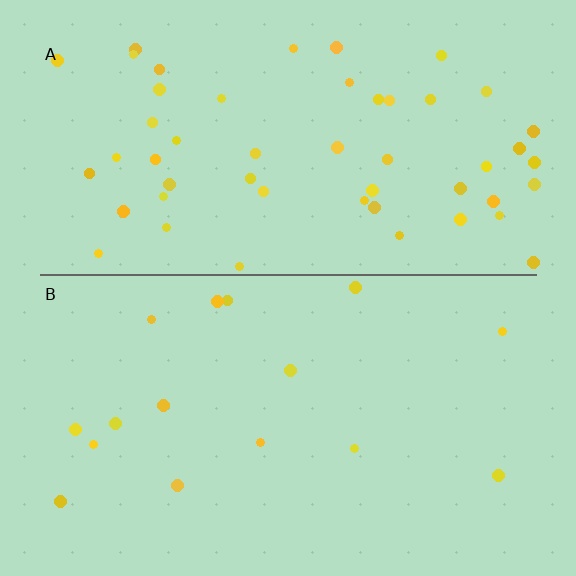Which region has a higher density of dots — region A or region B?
A (the top).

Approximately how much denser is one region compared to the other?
Approximately 3.3× — region A over region B.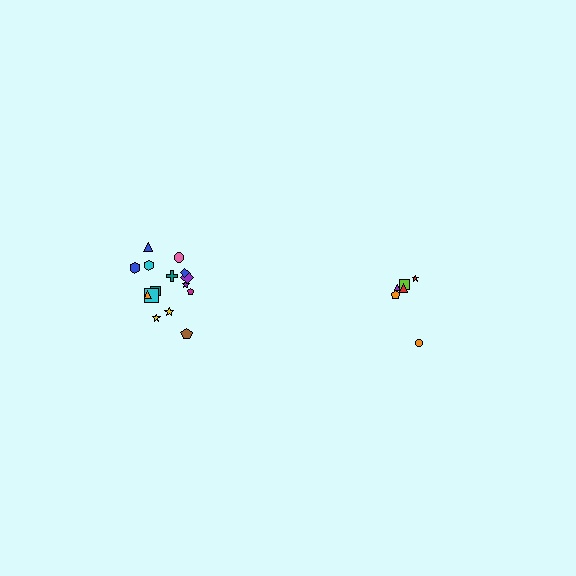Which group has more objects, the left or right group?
The left group.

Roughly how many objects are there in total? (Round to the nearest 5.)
Roughly 20 objects in total.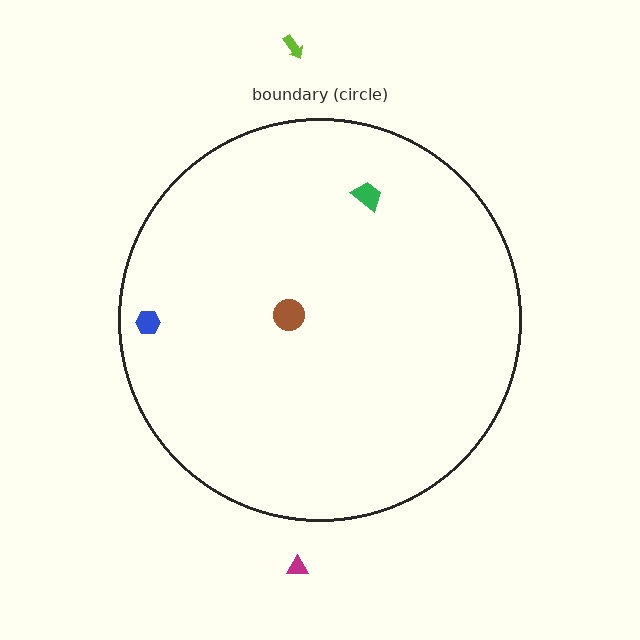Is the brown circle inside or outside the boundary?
Inside.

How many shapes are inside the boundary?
3 inside, 2 outside.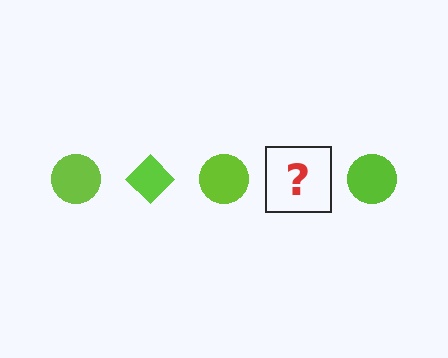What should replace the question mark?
The question mark should be replaced with a lime diamond.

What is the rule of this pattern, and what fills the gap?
The rule is that the pattern cycles through circle, diamond shapes in lime. The gap should be filled with a lime diamond.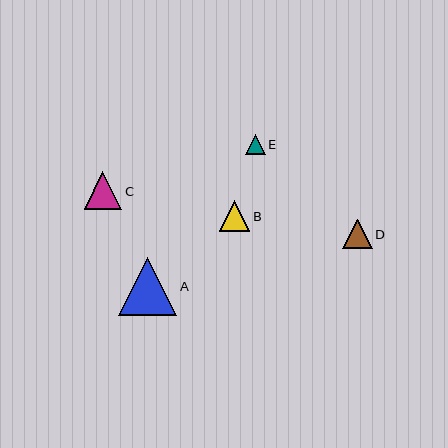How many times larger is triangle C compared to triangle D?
Triangle C is approximately 1.3 times the size of triangle D.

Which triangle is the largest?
Triangle A is the largest with a size of approximately 58 pixels.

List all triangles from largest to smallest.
From largest to smallest: A, C, B, D, E.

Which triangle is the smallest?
Triangle E is the smallest with a size of approximately 20 pixels.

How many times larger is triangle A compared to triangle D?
Triangle A is approximately 2.0 times the size of triangle D.